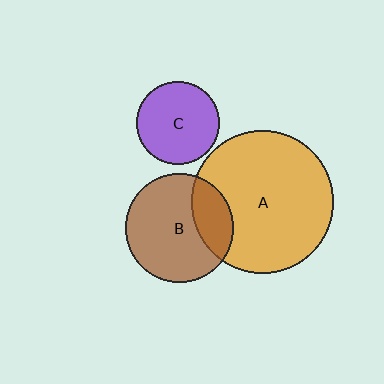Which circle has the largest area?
Circle A (orange).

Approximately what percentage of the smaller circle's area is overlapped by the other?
Approximately 25%.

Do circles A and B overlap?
Yes.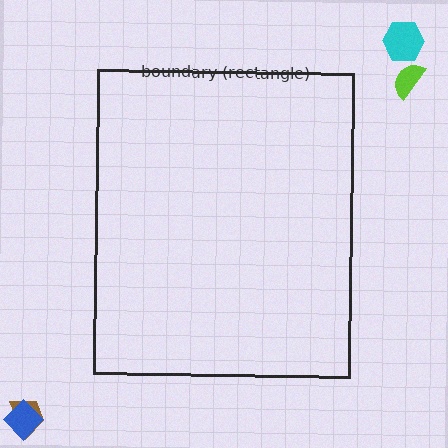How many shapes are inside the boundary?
0 inside, 4 outside.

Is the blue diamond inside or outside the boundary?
Outside.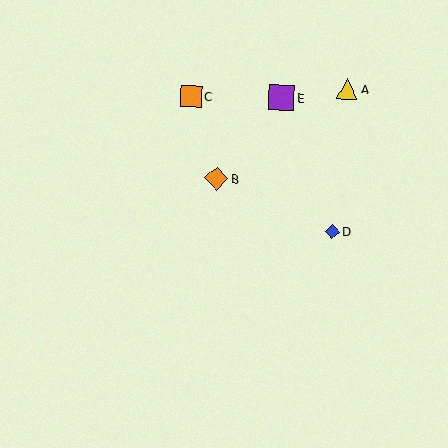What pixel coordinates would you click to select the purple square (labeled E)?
Click at (281, 98) to select the purple square E.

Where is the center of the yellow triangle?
The center of the yellow triangle is at (347, 89).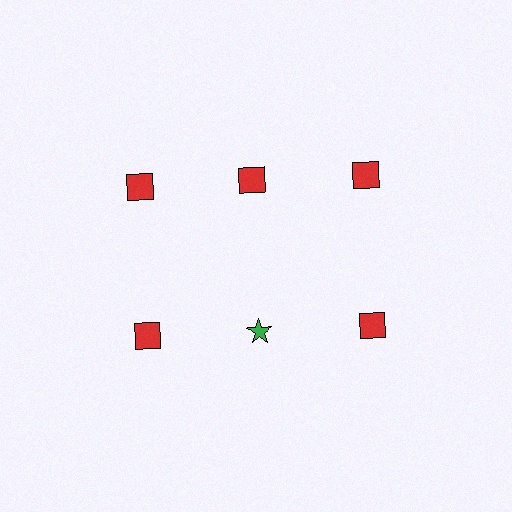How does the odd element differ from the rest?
It differs in both color (green instead of red) and shape (star instead of square).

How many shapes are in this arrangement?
There are 6 shapes arranged in a grid pattern.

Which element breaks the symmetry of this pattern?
The green star in the second row, second from left column breaks the symmetry. All other shapes are red squares.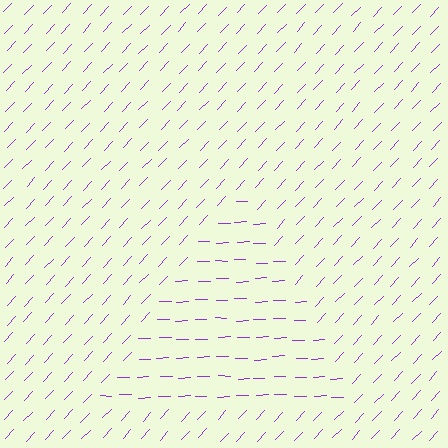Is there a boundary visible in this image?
Yes, there is a texture boundary formed by a change in line orientation.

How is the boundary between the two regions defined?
The boundary is defined purely by a change in line orientation (approximately 45 degrees difference). All lines are the same color and thickness.